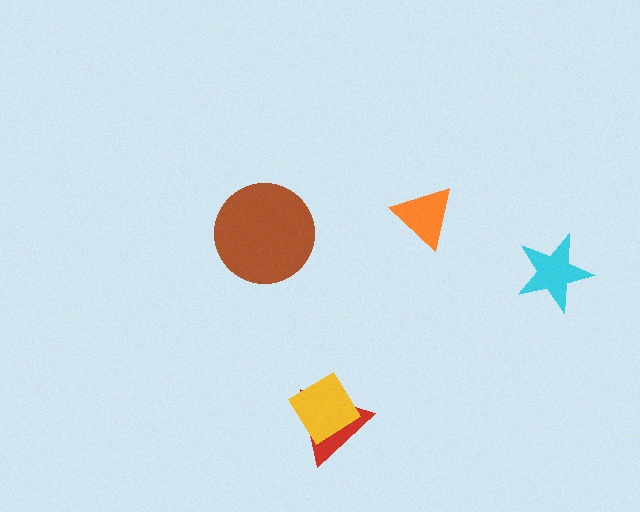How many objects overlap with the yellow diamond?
1 object overlaps with the yellow diamond.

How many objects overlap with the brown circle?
0 objects overlap with the brown circle.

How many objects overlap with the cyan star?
0 objects overlap with the cyan star.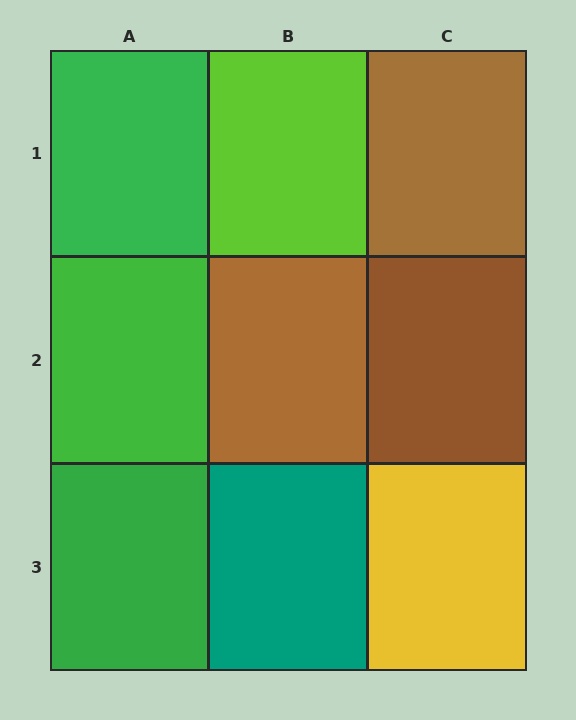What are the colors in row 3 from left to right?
Green, teal, yellow.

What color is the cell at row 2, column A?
Green.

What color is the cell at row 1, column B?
Lime.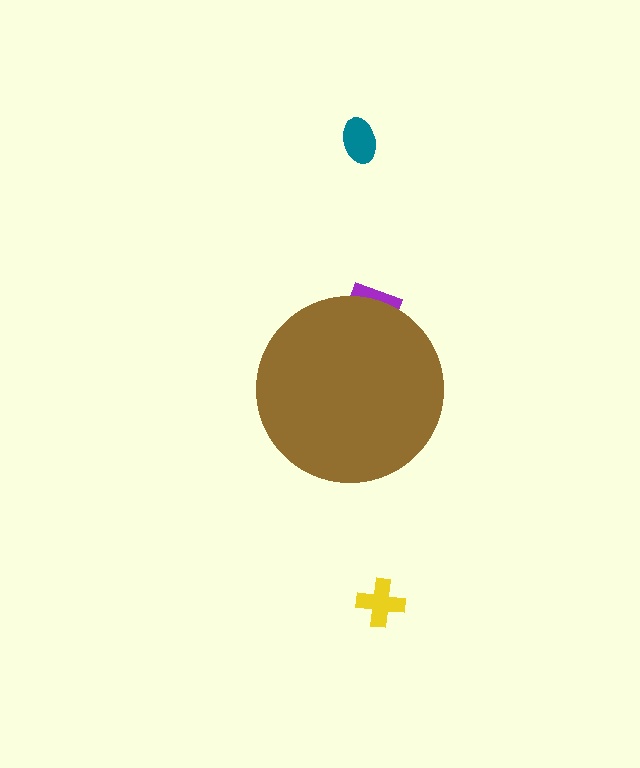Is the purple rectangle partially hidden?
Yes, the purple rectangle is partially hidden behind the brown circle.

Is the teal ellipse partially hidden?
No, the teal ellipse is fully visible.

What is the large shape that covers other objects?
A brown circle.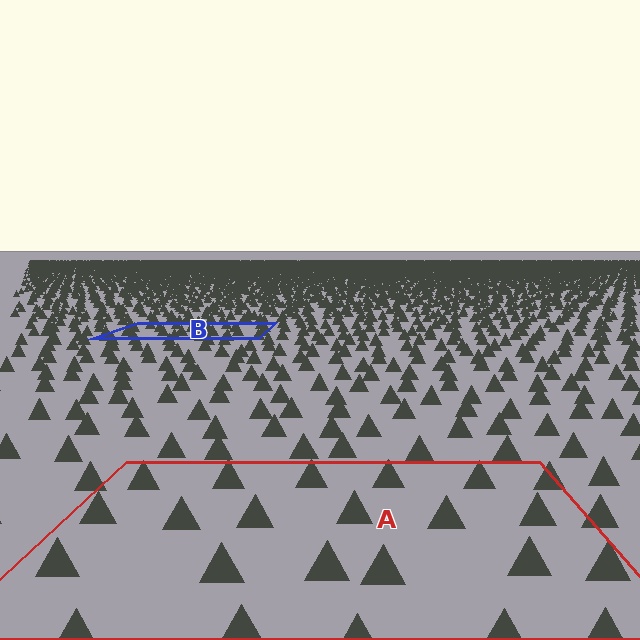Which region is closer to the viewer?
Region A is closer. The texture elements there are larger and more spread out.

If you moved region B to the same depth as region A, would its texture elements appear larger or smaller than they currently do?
They would appear larger. At a closer depth, the same texture elements are projected at a bigger on-screen size.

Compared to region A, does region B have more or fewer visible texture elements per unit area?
Region B has more texture elements per unit area — they are packed more densely because it is farther away.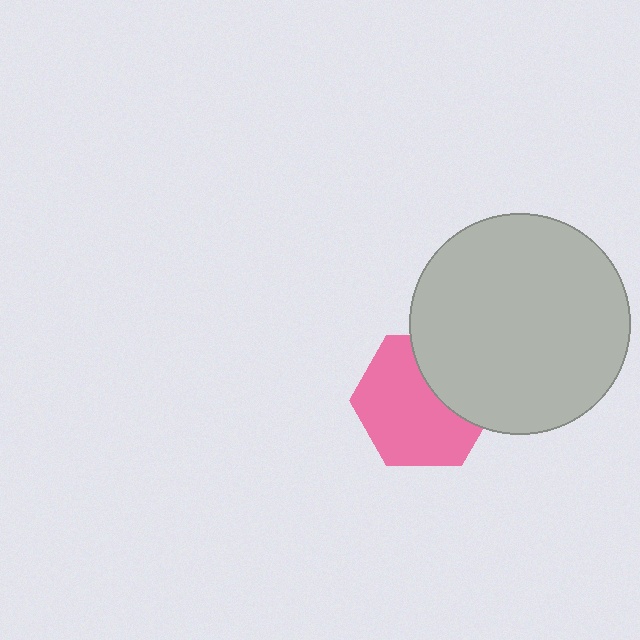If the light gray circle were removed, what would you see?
You would see the complete pink hexagon.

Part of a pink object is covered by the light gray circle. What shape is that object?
It is a hexagon.